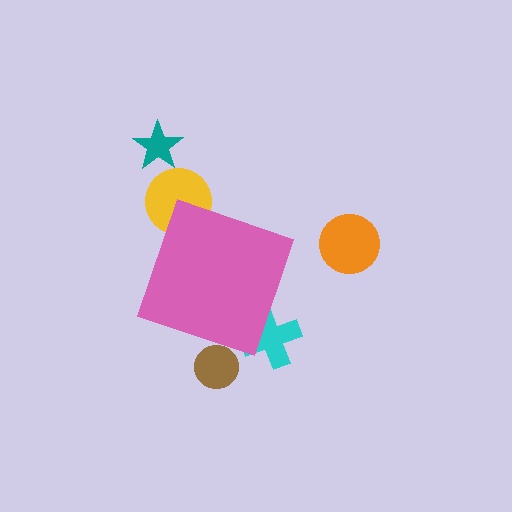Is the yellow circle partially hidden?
Yes, the yellow circle is partially hidden behind the pink diamond.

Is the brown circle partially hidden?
Yes, the brown circle is partially hidden behind the pink diamond.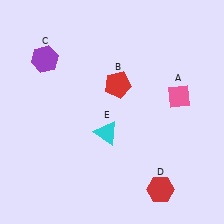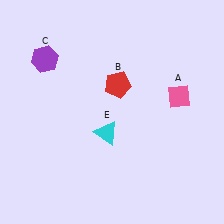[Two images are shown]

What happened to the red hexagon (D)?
The red hexagon (D) was removed in Image 2. It was in the bottom-right area of Image 1.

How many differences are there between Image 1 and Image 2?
There is 1 difference between the two images.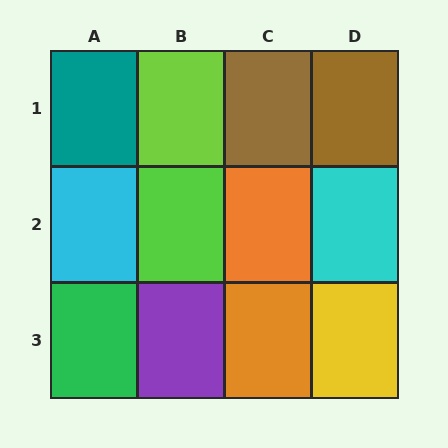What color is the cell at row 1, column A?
Teal.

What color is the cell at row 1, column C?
Brown.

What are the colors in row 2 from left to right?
Cyan, lime, orange, cyan.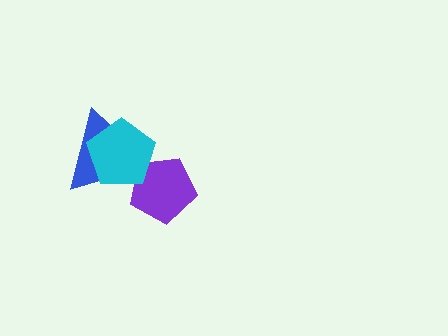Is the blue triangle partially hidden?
Yes, it is partially covered by another shape.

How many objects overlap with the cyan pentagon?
2 objects overlap with the cyan pentagon.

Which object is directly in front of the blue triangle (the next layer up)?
The purple pentagon is directly in front of the blue triangle.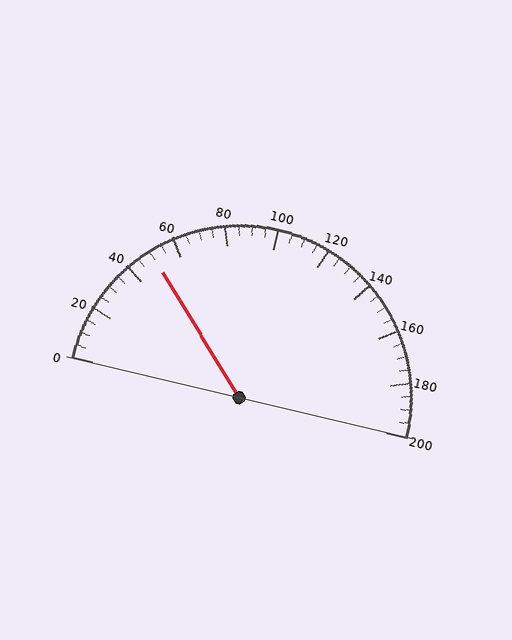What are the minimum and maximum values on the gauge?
The gauge ranges from 0 to 200.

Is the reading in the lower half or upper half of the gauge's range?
The reading is in the lower half of the range (0 to 200).